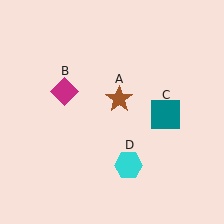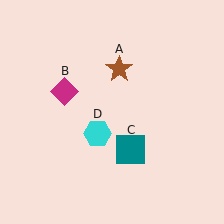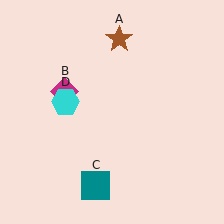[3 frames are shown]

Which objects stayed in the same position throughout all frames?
Magenta diamond (object B) remained stationary.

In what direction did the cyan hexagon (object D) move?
The cyan hexagon (object D) moved up and to the left.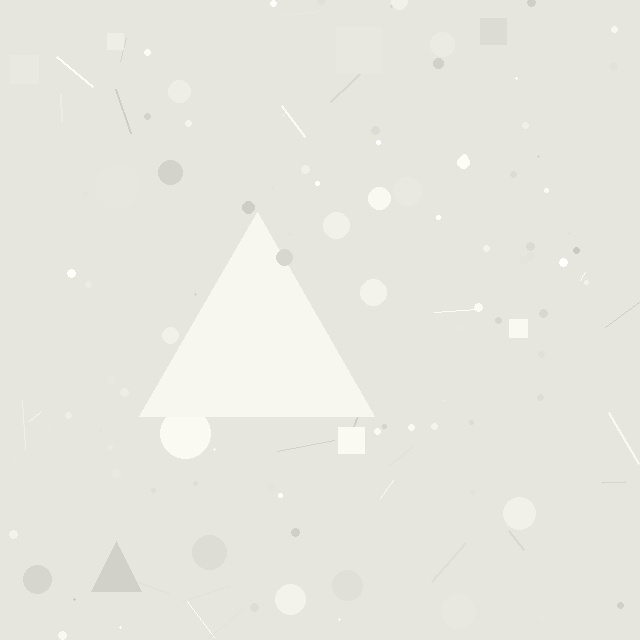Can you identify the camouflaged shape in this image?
The camouflaged shape is a triangle.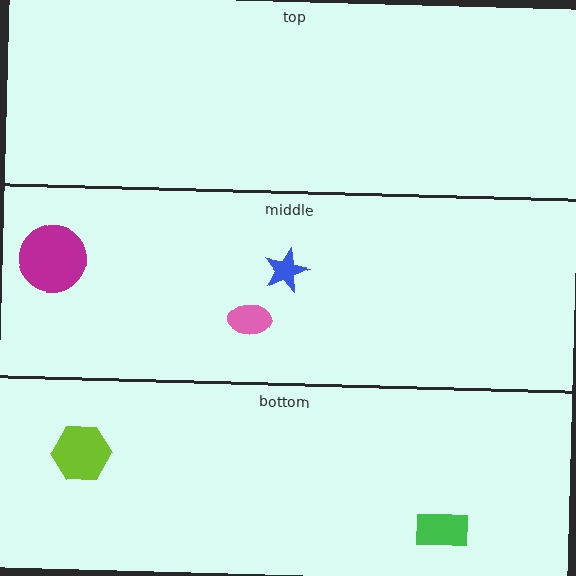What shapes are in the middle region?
The blue star, the pink ellipse, the magenta circle.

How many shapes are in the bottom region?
2.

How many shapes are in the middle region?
3.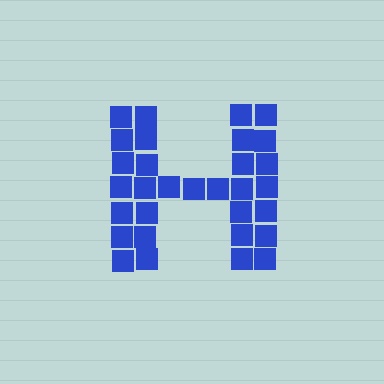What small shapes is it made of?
It is made of small squares.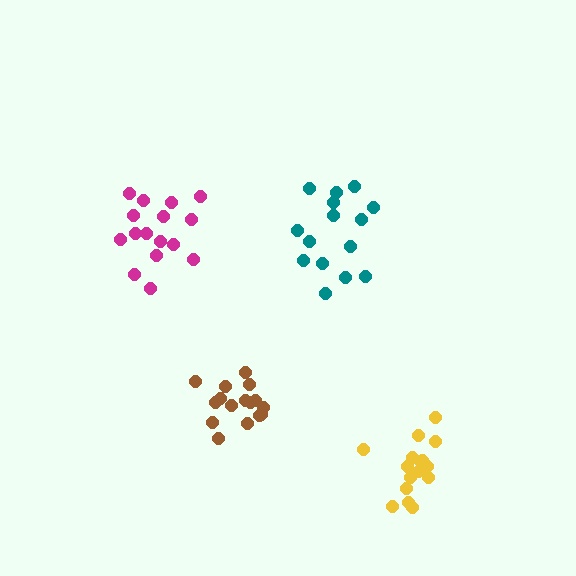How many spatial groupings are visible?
There are 4 spatial groupings.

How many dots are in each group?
Group 1: 15 dots, Group 2: 16 dots, Group 3: 16 dots, Group 4: 16 dots (63 total).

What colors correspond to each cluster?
The clusters are colored: teal, yellow, magenta, brown.